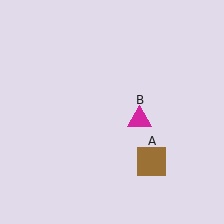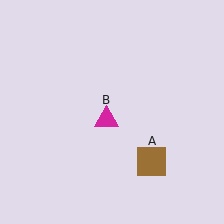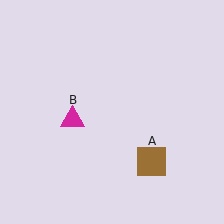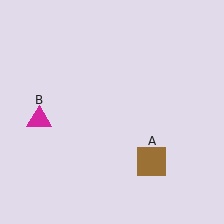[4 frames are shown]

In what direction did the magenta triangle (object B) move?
The magenta triangle (object B) moved left.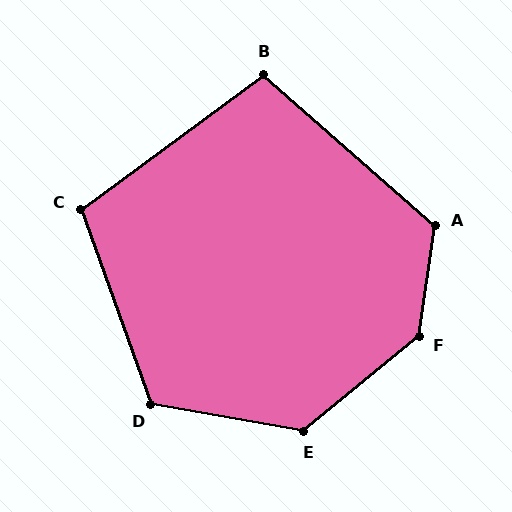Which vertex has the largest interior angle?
F, at approximately 138 degrees.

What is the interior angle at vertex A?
Approximately 123 degrees (obtuse).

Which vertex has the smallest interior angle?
B, at approximately 102 degrees.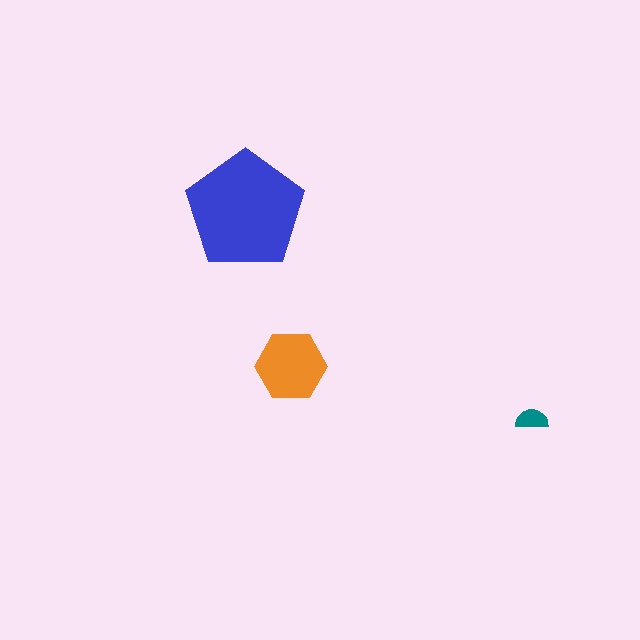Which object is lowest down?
The teal semicircle is bottommost.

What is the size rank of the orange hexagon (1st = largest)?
2nd.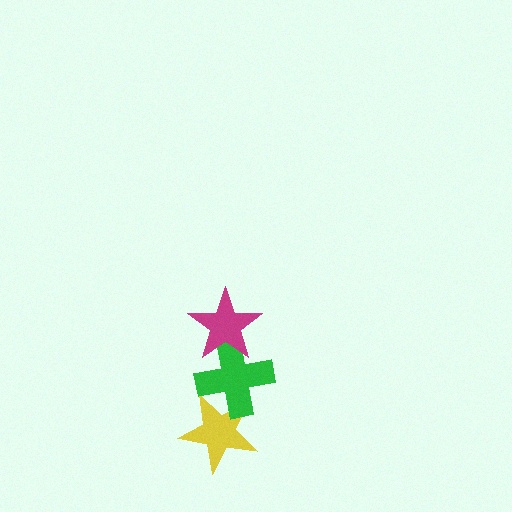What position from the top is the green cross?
The green cross is 2nd from the top.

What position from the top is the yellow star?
The yellow star is 3rd from the top.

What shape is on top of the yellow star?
The green cross is on top of the yellow star.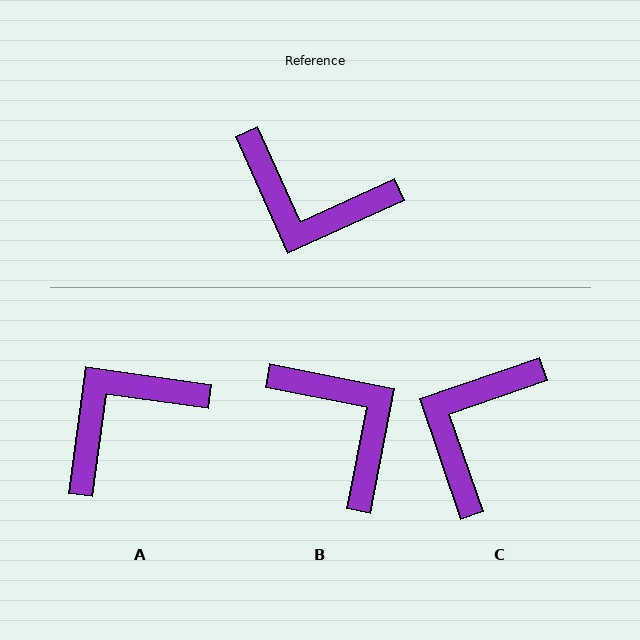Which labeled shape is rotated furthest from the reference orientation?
B, about 145 degrees away.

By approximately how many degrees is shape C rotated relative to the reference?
Approximately 95 degrees clockwise.